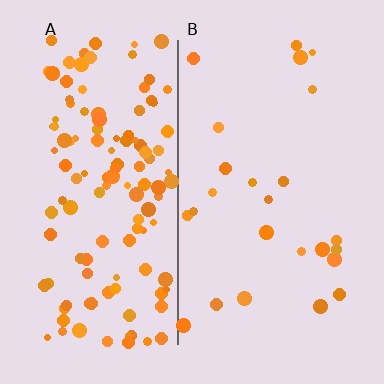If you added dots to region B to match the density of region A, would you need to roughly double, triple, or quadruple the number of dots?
Approximately quadruple.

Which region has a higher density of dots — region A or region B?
A (the left).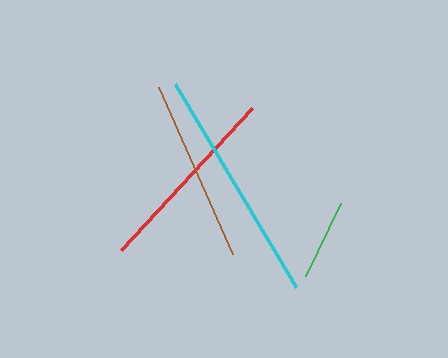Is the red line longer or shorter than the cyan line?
The cyan line is longer than the red line.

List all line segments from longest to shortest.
From longest to shortest: cyan, red, brown, green.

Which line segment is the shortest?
The green line is the shortest at approximately 81 pixels.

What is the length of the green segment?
The green segment is approximately 81 pixels long.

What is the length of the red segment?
The red segment is approximately 193 pixels long.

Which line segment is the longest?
The cyan line is the longest at approximately 236 pixels.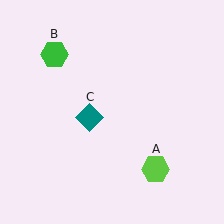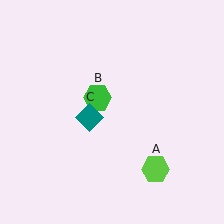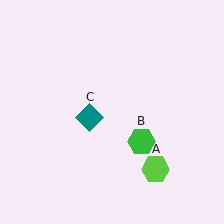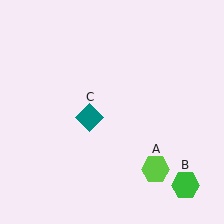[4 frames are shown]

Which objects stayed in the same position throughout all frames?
Lime hexagon (object A) and teal diamond (object C) remained stationary.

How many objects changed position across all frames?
1 object changed position: green hexagon (object B).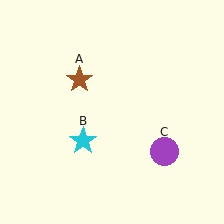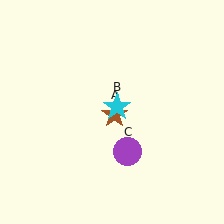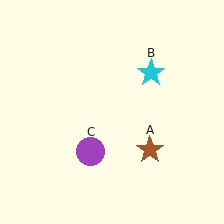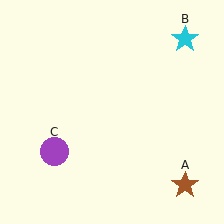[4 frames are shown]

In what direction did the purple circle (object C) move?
The purple circle (object C) moved left.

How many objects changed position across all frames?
3 objects changed position: brown star (object A), cyan star (object B), purple circle (object C).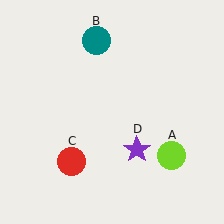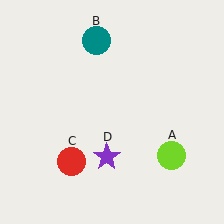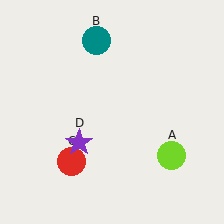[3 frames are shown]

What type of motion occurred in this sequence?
The purple star (object D) rotated clockwise around the center of the scene.